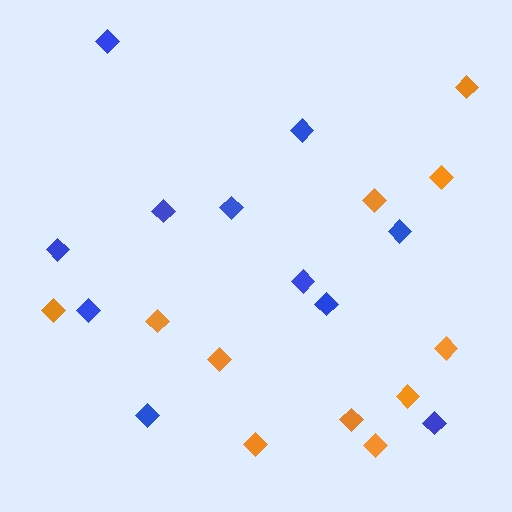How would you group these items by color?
There are 2 groups: one group of orange diamonds (11) and one group of blue diamonds (11).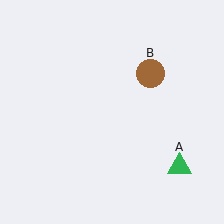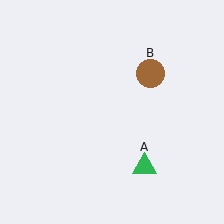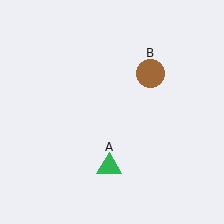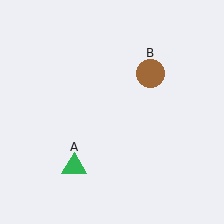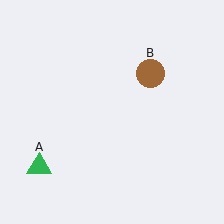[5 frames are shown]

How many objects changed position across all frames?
1 object changed position: green triangle (object A).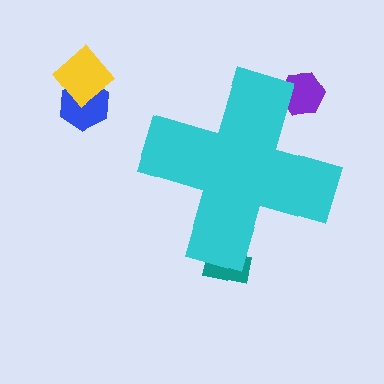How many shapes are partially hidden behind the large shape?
2 shapes are partially hidden.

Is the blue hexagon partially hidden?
No, the blue hexagon is fully visible.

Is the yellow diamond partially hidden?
No, the yellow diamond is fully visible.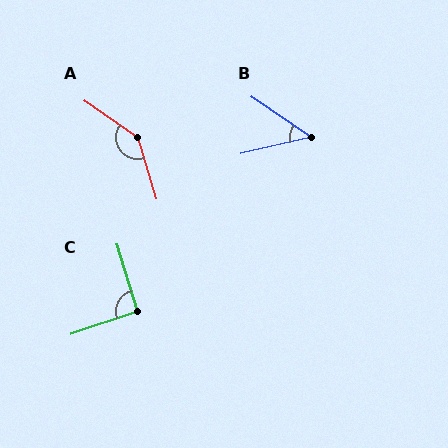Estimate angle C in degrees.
Approximately 92 degrees.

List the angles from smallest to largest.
B (48°), C (92°), A (142°).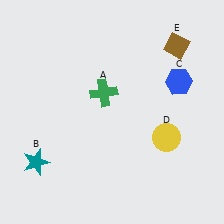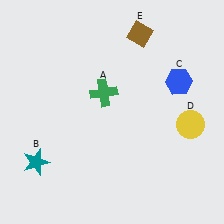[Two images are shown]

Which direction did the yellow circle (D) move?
The yellow circle (D) moved right.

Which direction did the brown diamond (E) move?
The brown diamond (E) moved left.